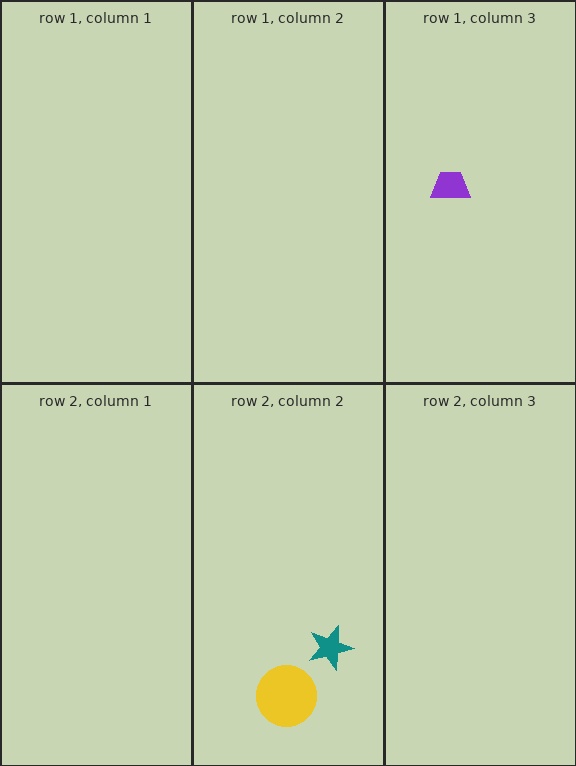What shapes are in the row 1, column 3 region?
The purple trapezoid.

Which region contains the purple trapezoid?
The row 1, column 3 region.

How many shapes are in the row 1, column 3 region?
1.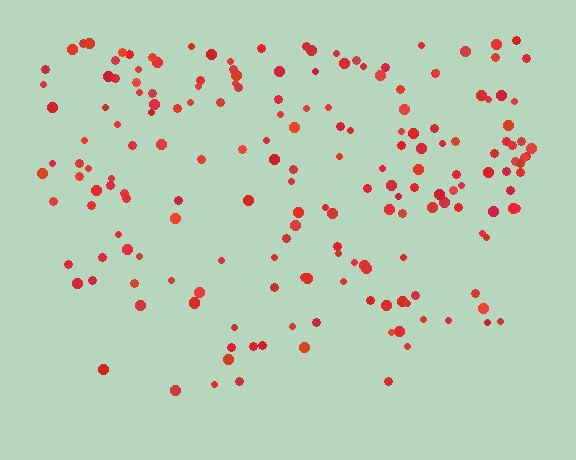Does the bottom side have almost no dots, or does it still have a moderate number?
Still a moderate number, just noticeably fewer than the top.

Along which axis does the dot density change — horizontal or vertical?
Vertical.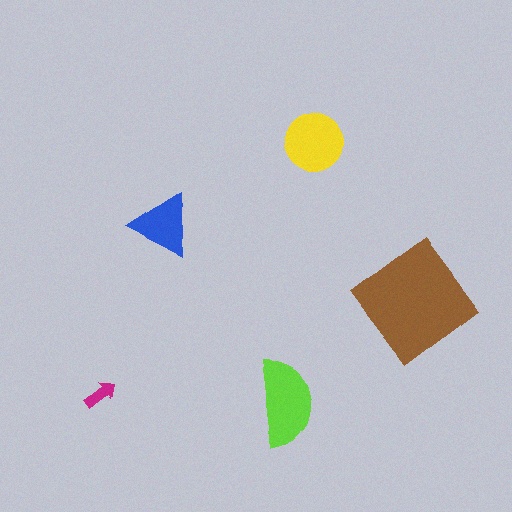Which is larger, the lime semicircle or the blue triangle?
The lime semicircle.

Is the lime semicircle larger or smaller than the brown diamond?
Smaller.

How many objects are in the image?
There are 5 objects in the image.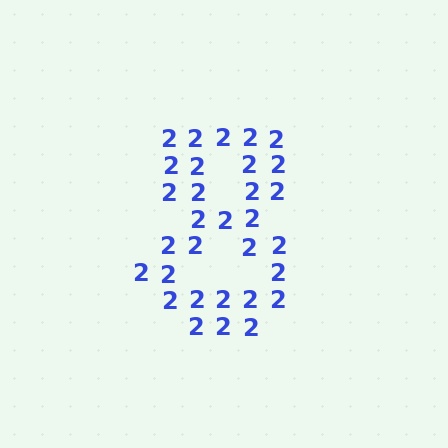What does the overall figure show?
The overall figure shows the digit 8.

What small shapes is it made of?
It is made of small digit 2's.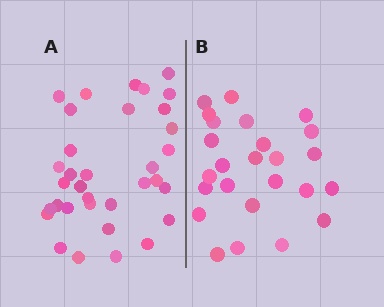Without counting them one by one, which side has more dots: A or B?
Region A (the left region) has more dots.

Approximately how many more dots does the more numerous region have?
Region A has roughly 8 or so more dots than region B.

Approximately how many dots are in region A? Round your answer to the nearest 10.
About 30 dots. (The exact count is 34, which rounds to 30.)